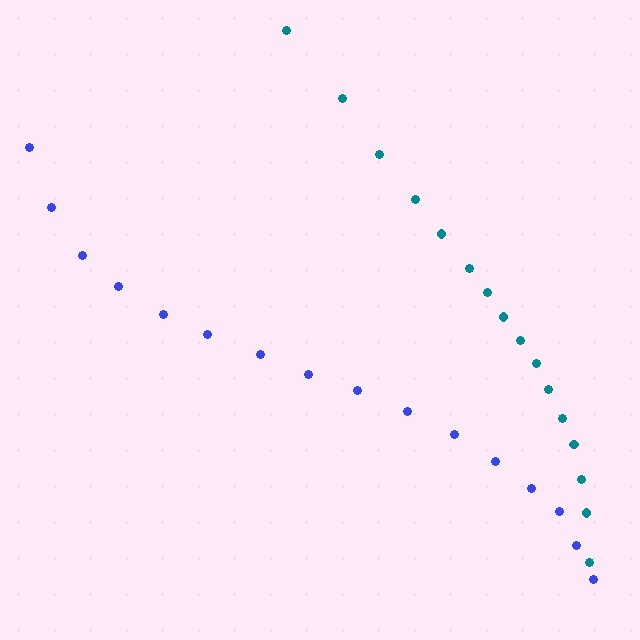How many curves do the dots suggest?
There are 2 distinct paths.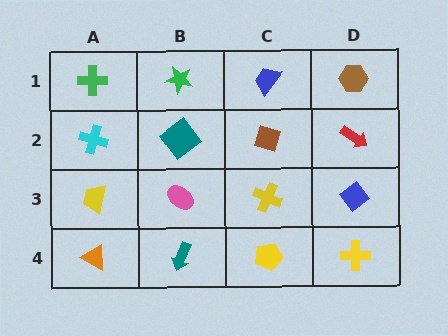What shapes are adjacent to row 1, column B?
A teal diamond (row 2, column B), a green cross (row 1, column A), a blue trapezoid (row 1, column C).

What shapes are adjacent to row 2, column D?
A brown hexagon (row 1, column D), a blue diamond (row 3, column D), a brown square (row 2, column C).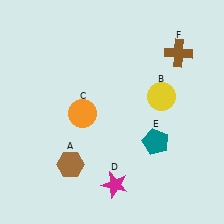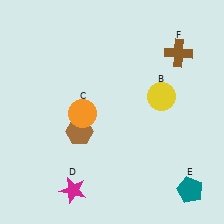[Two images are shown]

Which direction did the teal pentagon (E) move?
The teal pentagon (E) moved down.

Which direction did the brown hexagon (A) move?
The brown hexagon (A) moved up.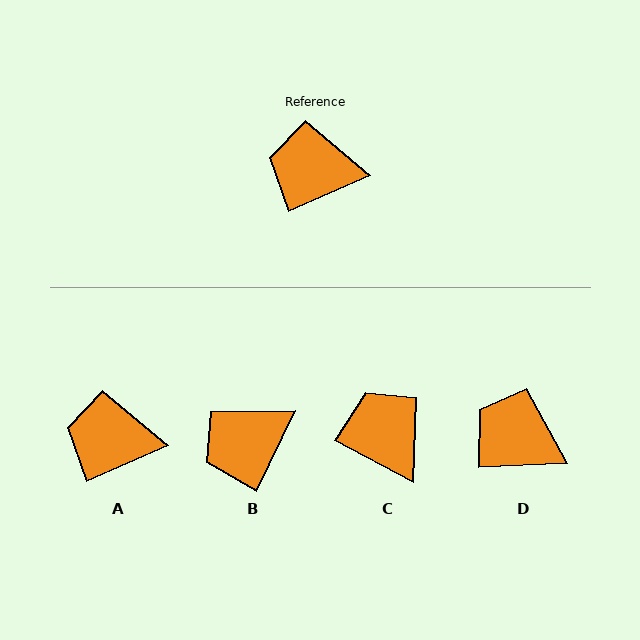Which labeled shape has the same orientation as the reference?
A.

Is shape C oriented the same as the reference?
No, it is off by about 53 degrees.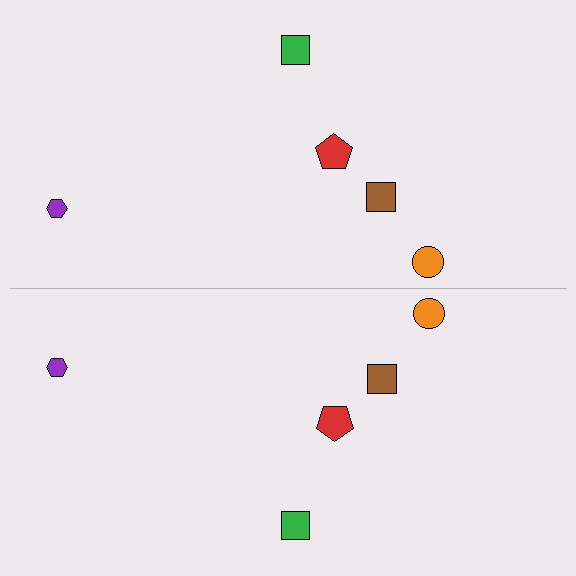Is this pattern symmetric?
Yes, this pattern has bilateral (reflection) symmetry.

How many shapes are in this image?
There are 10 shapes in this image.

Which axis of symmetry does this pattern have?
The pattern has a horizontal axis of symmetry running through the center of the image.